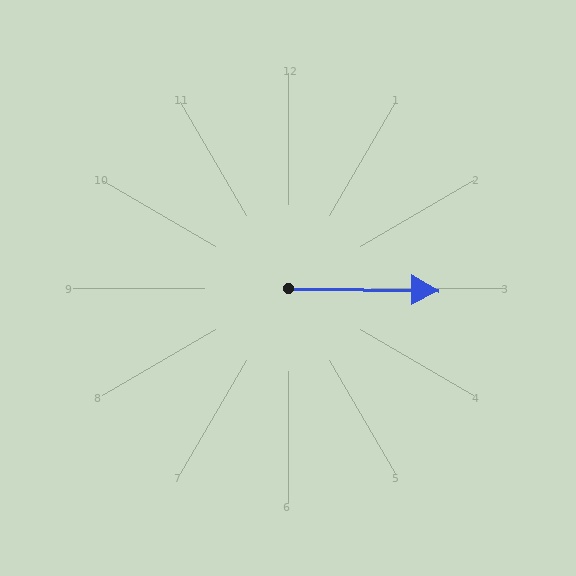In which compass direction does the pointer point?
East.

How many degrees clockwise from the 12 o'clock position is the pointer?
Approximately 91 degrees.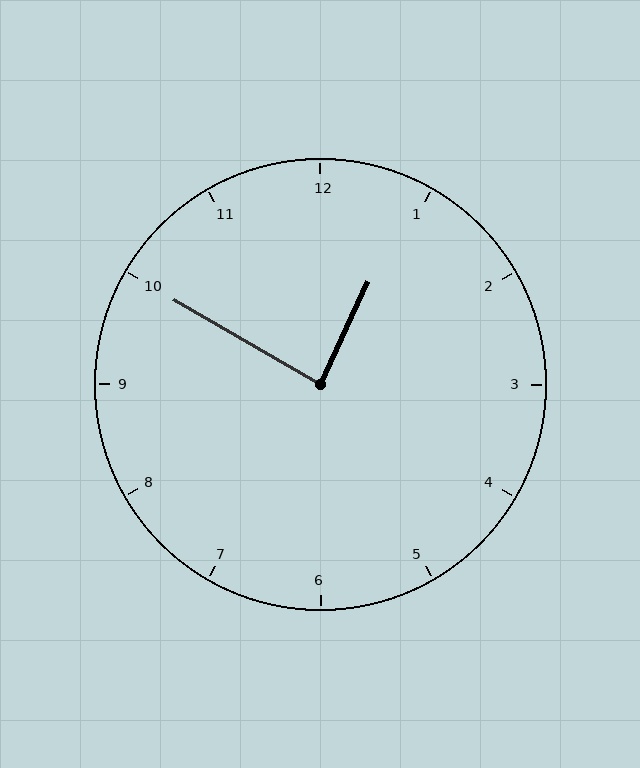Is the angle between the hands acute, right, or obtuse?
It is right.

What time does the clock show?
12:50.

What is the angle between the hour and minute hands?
Approximately 85 degrees.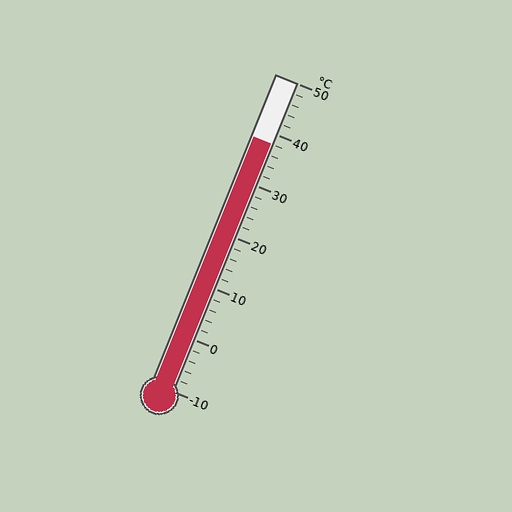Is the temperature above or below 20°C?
The temperature is above 20°C.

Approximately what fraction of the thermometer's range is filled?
The thermometer is filled to approximately 80% of its range.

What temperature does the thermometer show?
The thermometer shows approximately 38°C.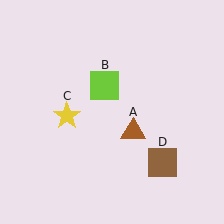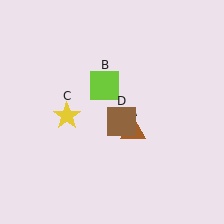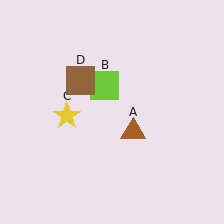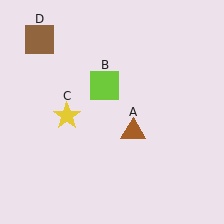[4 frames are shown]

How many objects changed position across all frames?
1 object changed position: brown square (object D).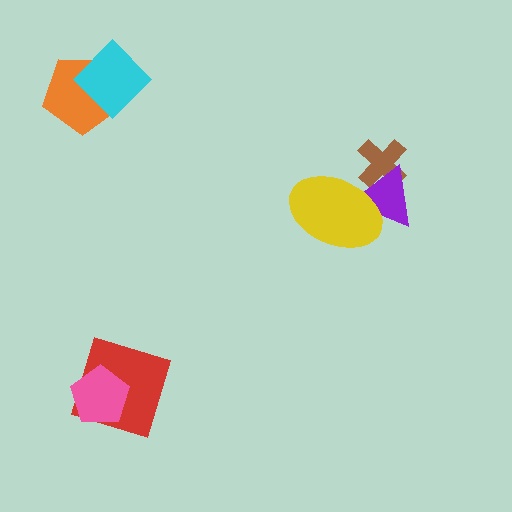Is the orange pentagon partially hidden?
Yes, it is partially covered by another shape.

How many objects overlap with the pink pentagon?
1 object overlaps with the pink pentagon.